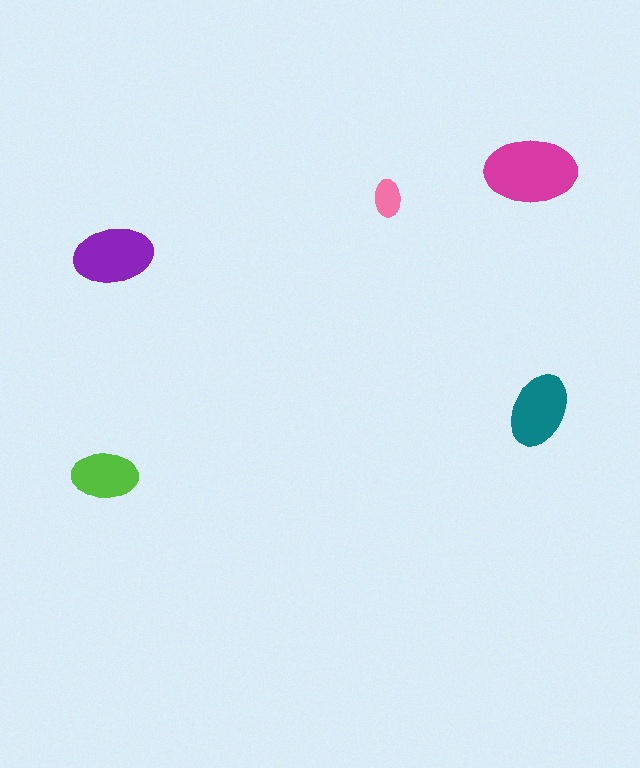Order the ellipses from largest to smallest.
the magenta one, the purple one, the teal one, the lime one, the pink one.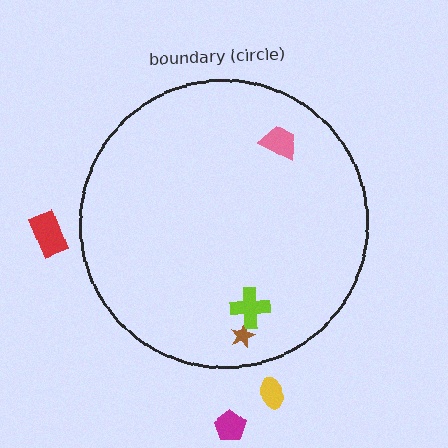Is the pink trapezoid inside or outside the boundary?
Inside.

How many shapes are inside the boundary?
3 inside, 3 outside.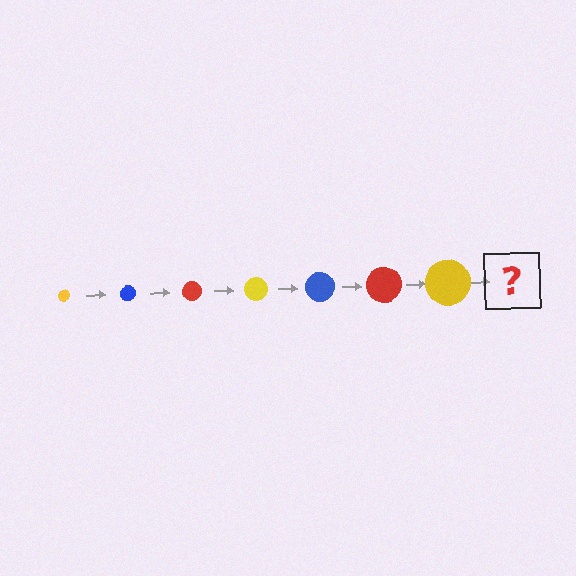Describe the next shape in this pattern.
It should be a blue circle, larger than the previous one.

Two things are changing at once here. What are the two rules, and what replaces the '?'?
The two rules are that the circle grows larger each step and the color cycles through yellow, blue, and red. The '?' should be a blue circle, larger than the previous one.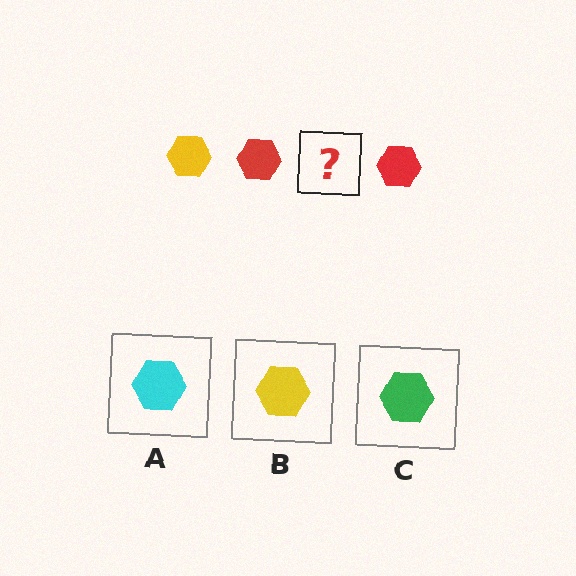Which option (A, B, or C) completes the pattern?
B.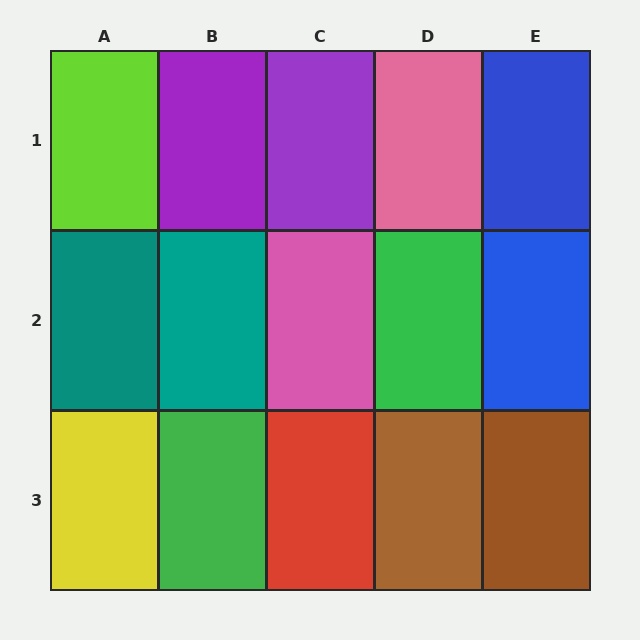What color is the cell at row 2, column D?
Green.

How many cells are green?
2 cells are green.